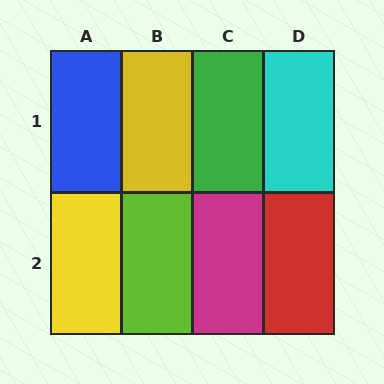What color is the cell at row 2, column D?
Red.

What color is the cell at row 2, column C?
Magenta.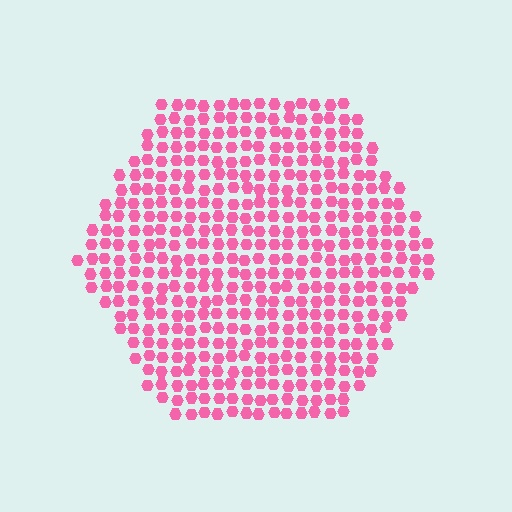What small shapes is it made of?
It is made of small hexagons.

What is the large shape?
The large shape is a hexagon.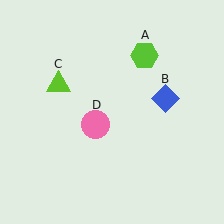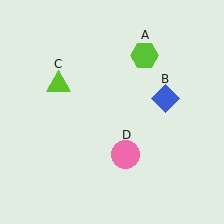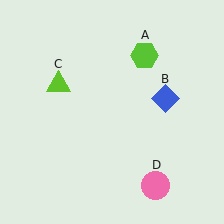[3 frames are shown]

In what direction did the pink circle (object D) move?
The pink circle (object D) moved down and to the right.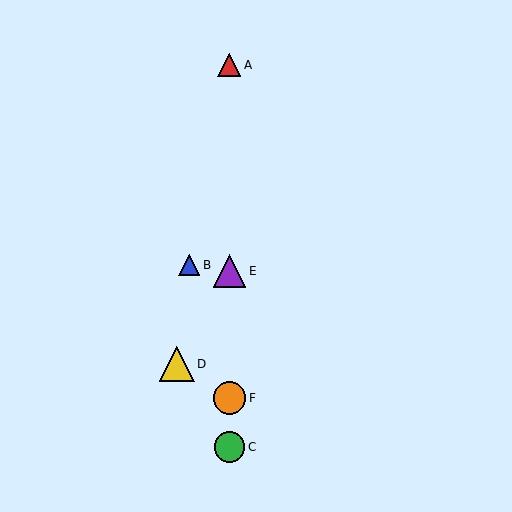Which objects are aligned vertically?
Objects A, C, E, F are aligned vertically.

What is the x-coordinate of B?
Object B is at x≈189.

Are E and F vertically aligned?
Yes, both are at x≈229.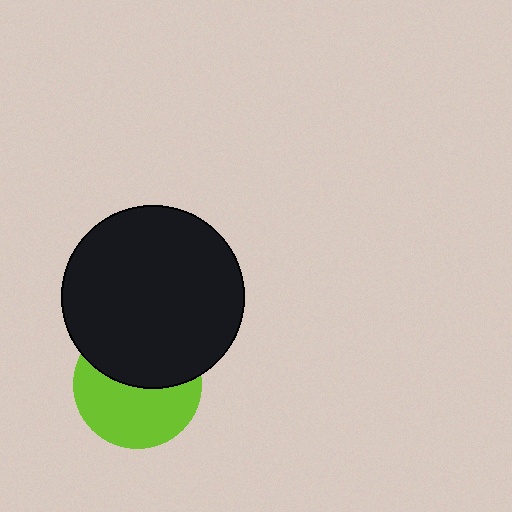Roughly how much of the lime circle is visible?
About half of it is visible (roughly 55%).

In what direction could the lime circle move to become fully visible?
The lime circle could move down. That would shift it out from behind the black circle entirely.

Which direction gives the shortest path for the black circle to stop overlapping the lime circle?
Moving up gives the shortest separation.